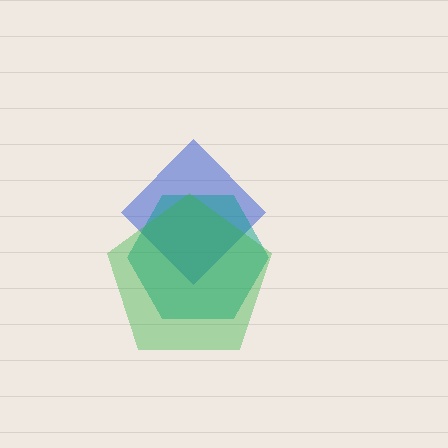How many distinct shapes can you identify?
There are 3 distinct shapes: a blue diamond, a teal hexagon, a green pentagon.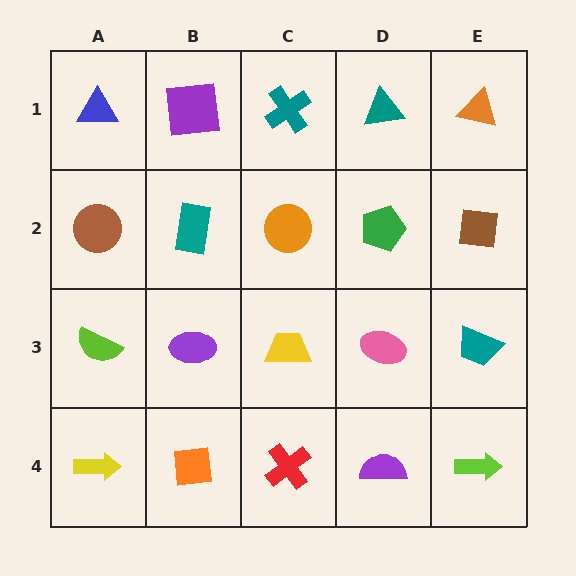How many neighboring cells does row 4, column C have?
3.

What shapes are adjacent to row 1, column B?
A teal rectangle (row 2, column B), a blue triangle (row 1, column A), a teal cross (row 1, column C).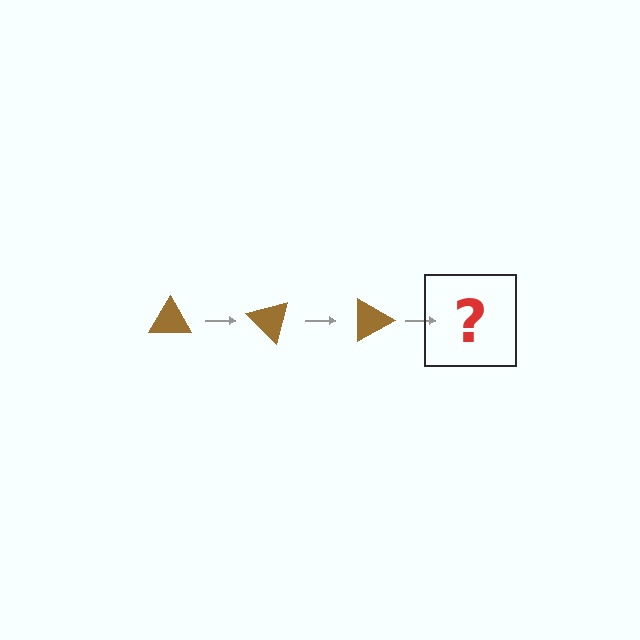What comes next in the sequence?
The next element should be a brown triangle rotated 135 degrees.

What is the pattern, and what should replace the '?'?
The pattern is that the triangle rotates 45 degrees each step. The '?' should be a brown triangle rotated 135 degrees.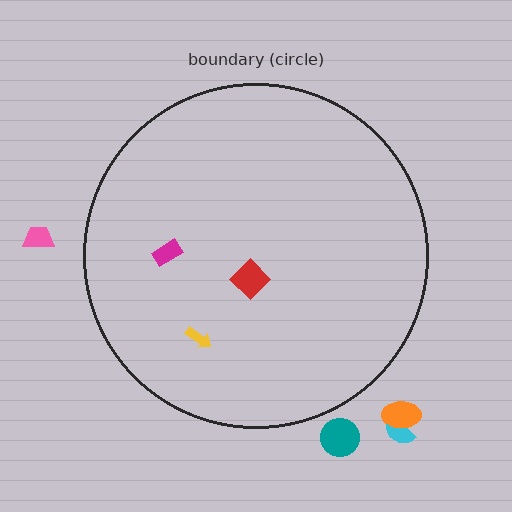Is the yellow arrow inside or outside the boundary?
Inside.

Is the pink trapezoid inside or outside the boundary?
Outside.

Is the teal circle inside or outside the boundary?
Outside.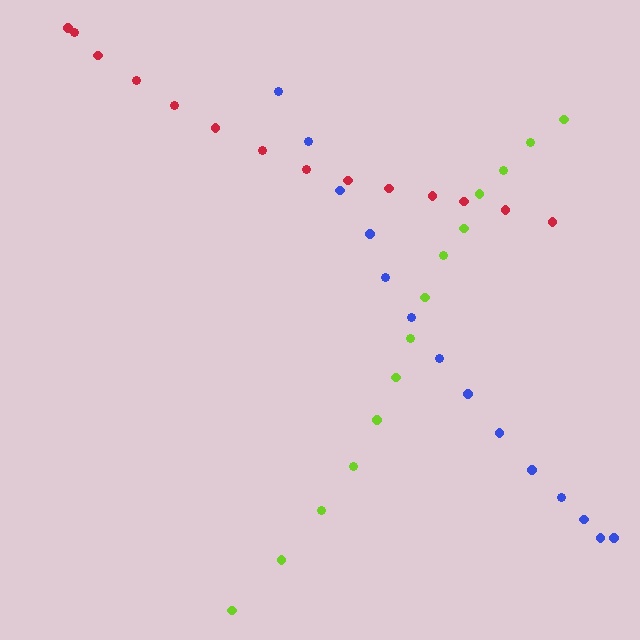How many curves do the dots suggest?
There are 3 distinct paths.